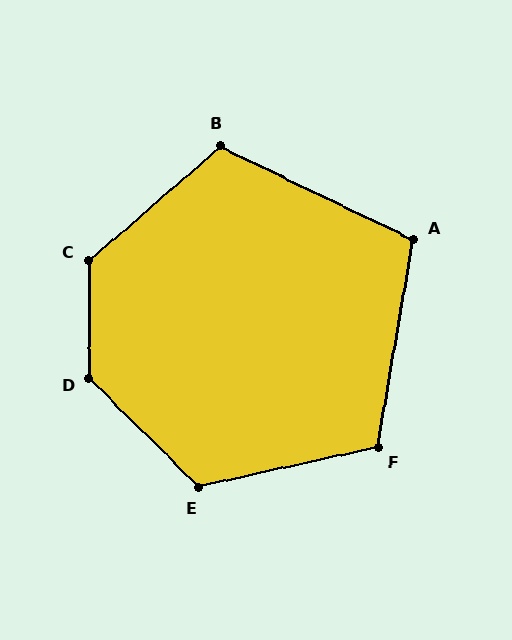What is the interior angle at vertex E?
Approximately 123 degrees (obtuse).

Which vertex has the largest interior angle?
D, at approximately 135 degrees.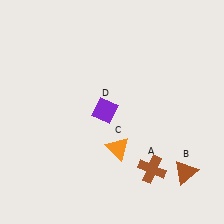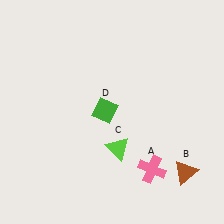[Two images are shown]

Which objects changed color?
A changed from brown to pink. C changed from orange to lime. D changed from purple to green.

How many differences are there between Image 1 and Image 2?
There are 3 differences between the two images.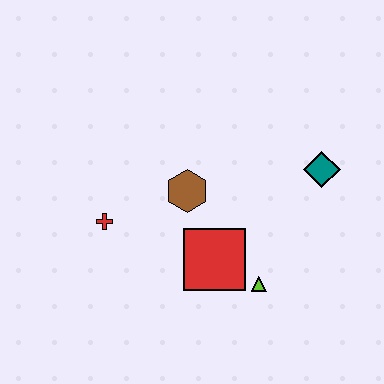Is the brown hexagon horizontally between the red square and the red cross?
Yes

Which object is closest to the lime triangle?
The red square is closest to the lime triangle.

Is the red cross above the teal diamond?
No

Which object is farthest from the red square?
The teal diamond is farthest from the red square.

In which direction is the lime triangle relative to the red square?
The lime triangle is to the right of the red square.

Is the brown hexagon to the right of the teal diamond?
No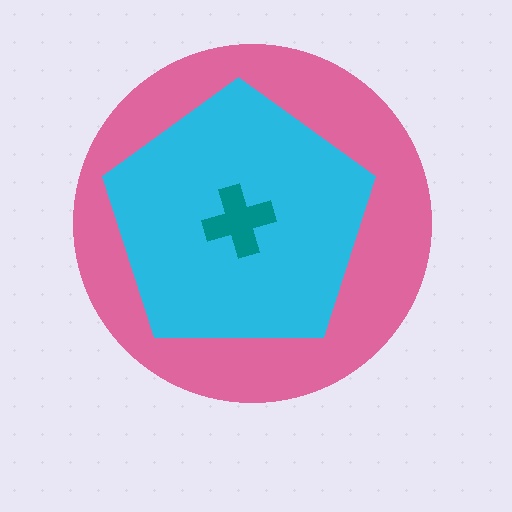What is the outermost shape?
The pink circle.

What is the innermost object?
The teal cross.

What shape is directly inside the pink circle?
The cyan pentagon.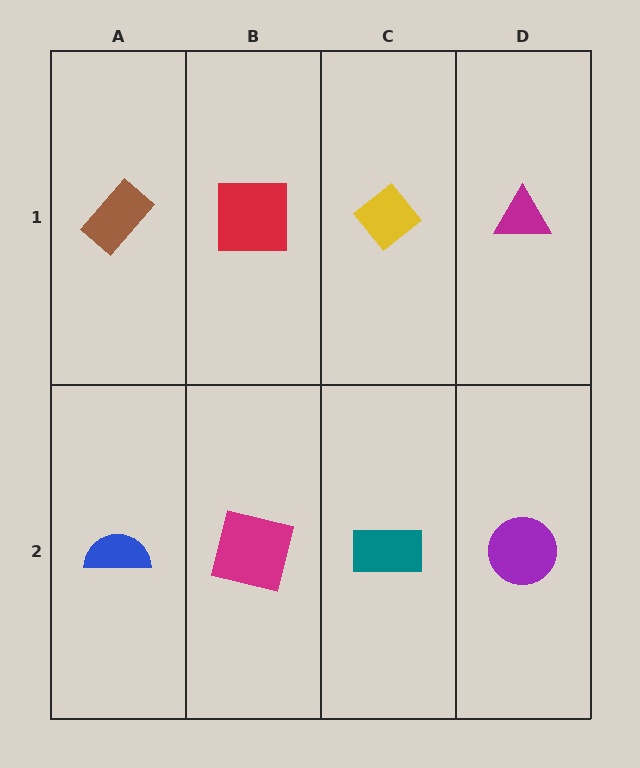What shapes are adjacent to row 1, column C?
A teal rectangle (row 2, column C), a red square (row 1, column B), a magenta triangle (row 1, column D).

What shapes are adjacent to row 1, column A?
A blue semicircle (row 2, column A), a red square (row 1, column B).